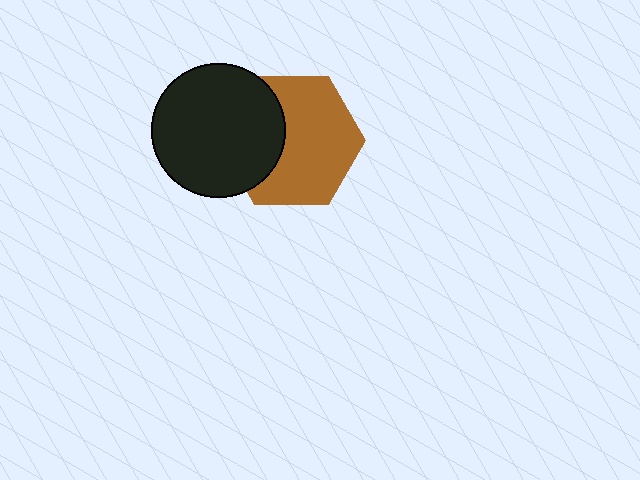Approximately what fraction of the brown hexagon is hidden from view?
Roughly 34% of the brown hexagon is hidden behind the black circle.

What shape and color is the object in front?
The object in front is a black circle.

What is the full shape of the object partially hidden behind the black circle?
The partially hidden object is a brown hexagon.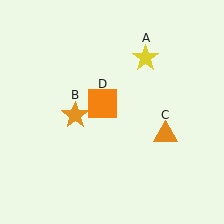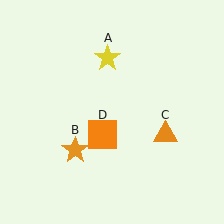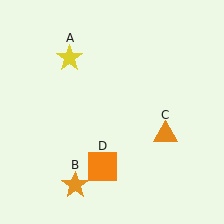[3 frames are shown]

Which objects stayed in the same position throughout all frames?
Orange triangle (object C) remained stationary.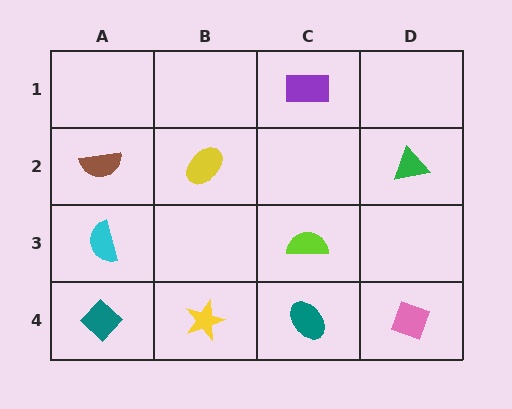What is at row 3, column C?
A lime semicircle.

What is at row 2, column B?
A yellow ellipse.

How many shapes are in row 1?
1 shape.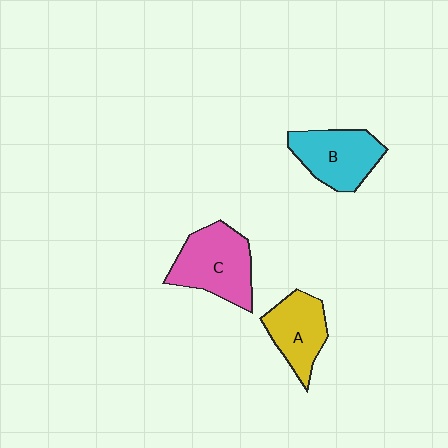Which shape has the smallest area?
Shape A (yellow).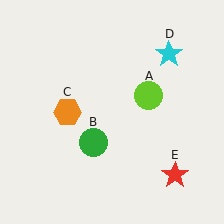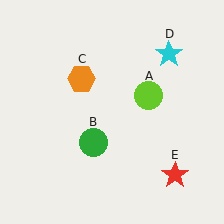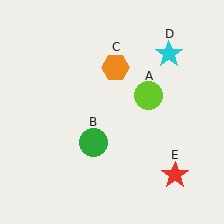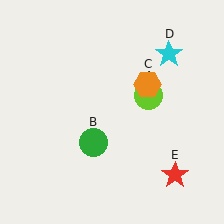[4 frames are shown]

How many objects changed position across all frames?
1 object changed position: orange hexagon (object C).